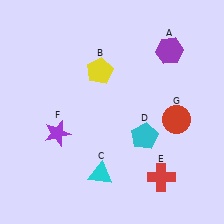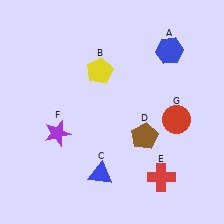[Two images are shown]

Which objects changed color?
A changed from purple to blue. C changed from cyan to blue. D changed from cyan to brown.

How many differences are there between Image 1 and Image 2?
There are 3 differences between the two images.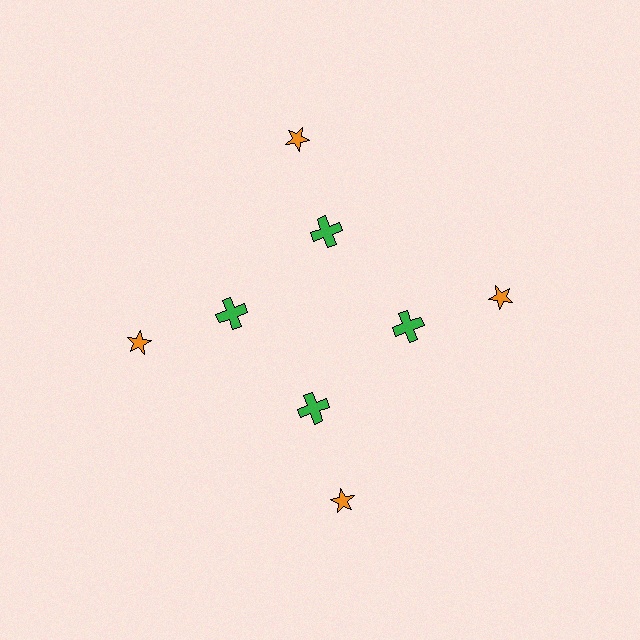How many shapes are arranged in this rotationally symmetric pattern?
There are 8 shapes, arranged in 4 groups of 2.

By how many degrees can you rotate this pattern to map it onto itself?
The pattern maps onto itself every 90 degrees of rotation.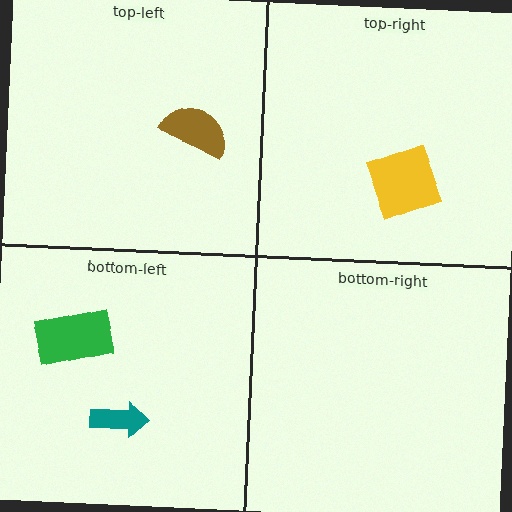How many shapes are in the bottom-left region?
2.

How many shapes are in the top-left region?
1.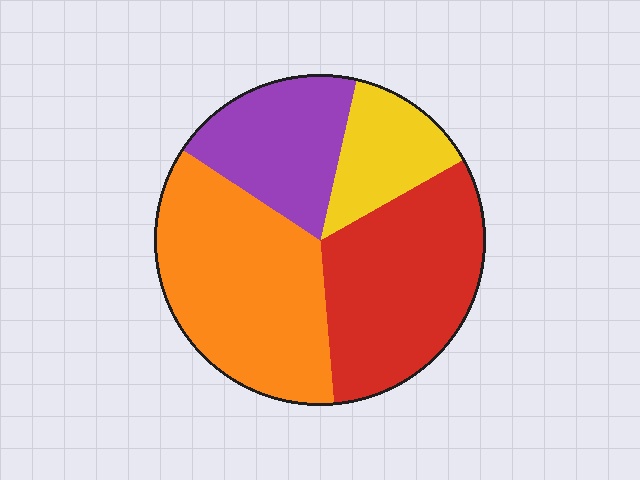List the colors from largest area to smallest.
From largest to smallest: orange, red, purple, yellow.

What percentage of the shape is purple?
Purple covers around 20% of the shape.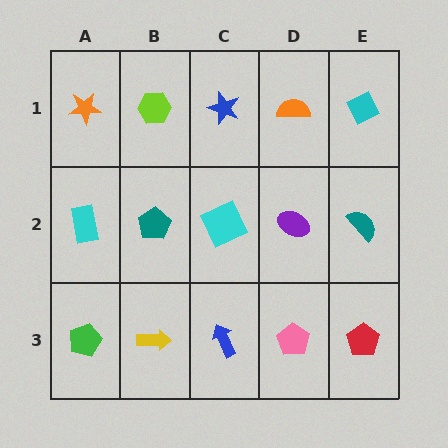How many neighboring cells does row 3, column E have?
2.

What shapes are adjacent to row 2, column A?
An orange star (row 1, column A), a green pentagon (row 3, column A), a teal pentagon (row 2, column B).